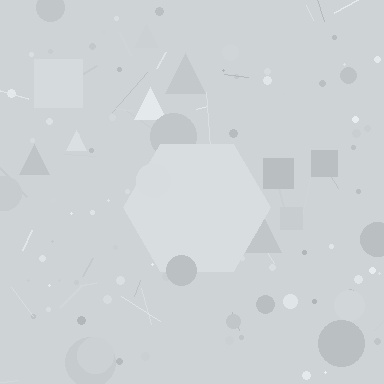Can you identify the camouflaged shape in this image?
The camouflaged shape is a hexagon.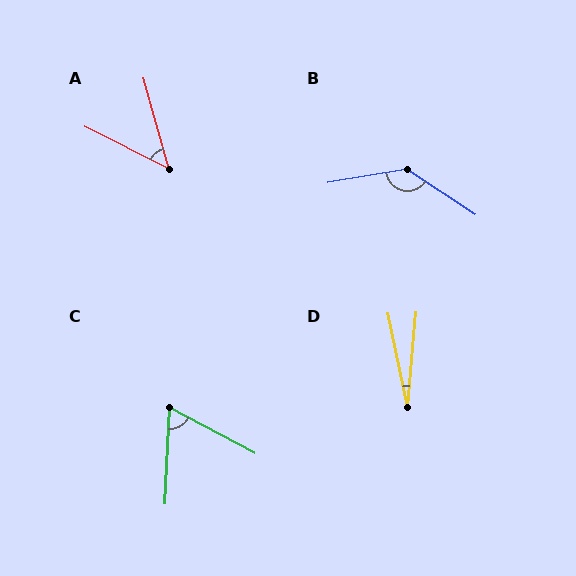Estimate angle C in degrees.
Approximately 65 degrees.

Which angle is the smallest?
D, at approximately 17 degrees.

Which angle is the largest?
B, at approximately 138 degrees.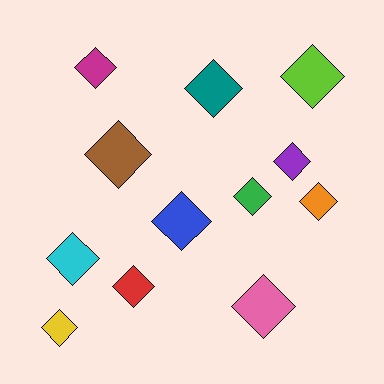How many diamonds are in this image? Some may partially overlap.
There are 12 diamonds.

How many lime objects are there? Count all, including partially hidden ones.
There is 1 lime object.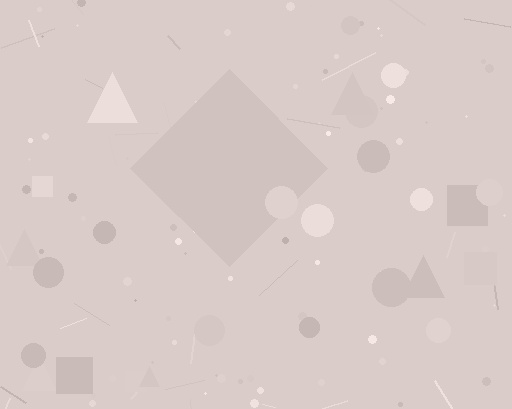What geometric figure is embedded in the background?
A diamond is embedded in the background.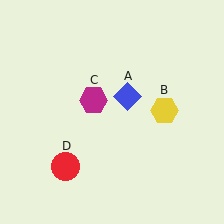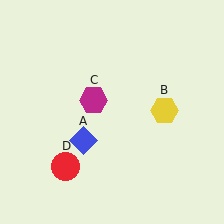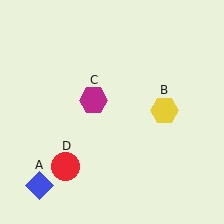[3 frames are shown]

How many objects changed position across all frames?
1 object changed position: blue diamond (object A).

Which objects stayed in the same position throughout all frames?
Yellow hexagon (object B) and magenta hexagon (object C) and red circle (object D) remained stationary.